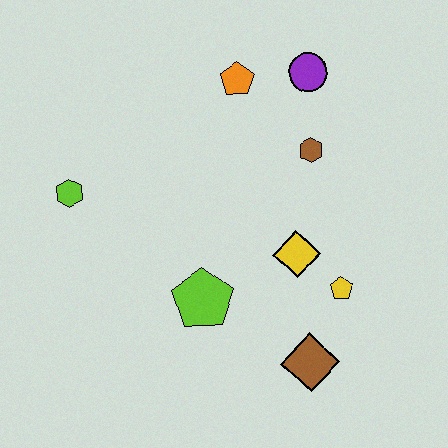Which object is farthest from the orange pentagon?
The brown diamond is farthest from the orange pentagon.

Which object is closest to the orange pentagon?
The purple circle is closest to the orange pentagon.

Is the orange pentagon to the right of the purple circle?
No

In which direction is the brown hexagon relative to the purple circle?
The brown hexagon is below the purple circle.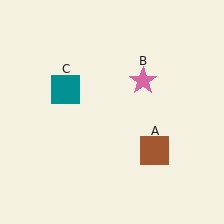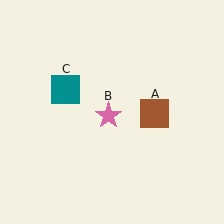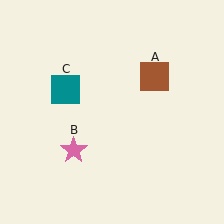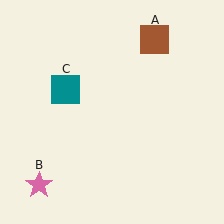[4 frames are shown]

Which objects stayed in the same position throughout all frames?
Teal square (object C) remained stationary.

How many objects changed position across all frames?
2 objects changed position: brown square (object A), pink star (object B).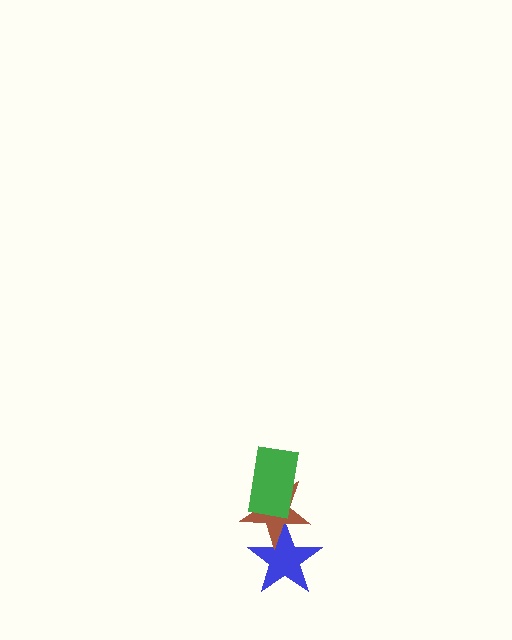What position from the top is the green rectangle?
The green rectangle is 1st from the top.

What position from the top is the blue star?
The blue star is 3rd from the top.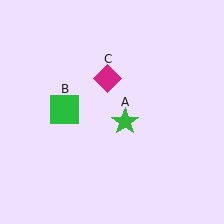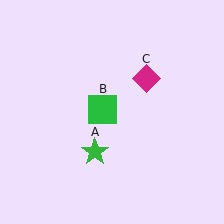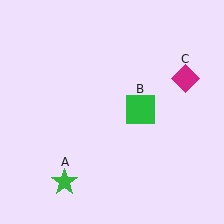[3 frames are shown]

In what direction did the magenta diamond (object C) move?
The magenta diamond (object C) moved right.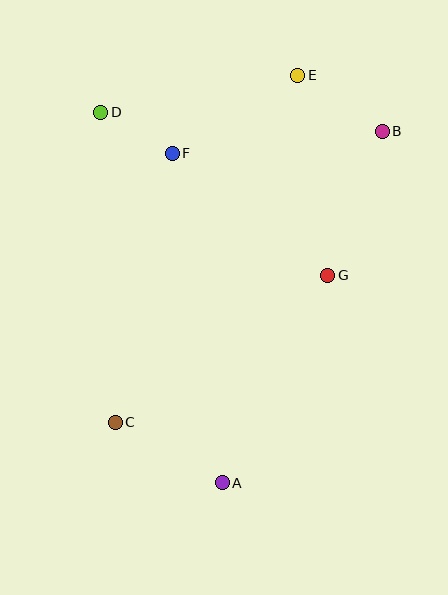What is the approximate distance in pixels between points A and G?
The distance between A and G is approximately 233 pixels.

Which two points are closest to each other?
Points D and F are closest to each other.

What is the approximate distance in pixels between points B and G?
The distance between B and G is approximately 154 pixels.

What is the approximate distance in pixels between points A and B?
The distance between A and B is approximately 386 pixels.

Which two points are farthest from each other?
Points A and E are farthest from each other.